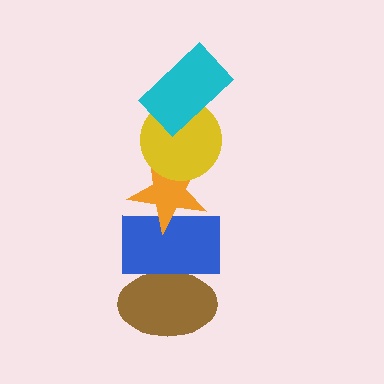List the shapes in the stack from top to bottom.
From top to bottom: the cyan rectangle, the yellow circle, the orange star, the blue rectangle, the brown ellipse.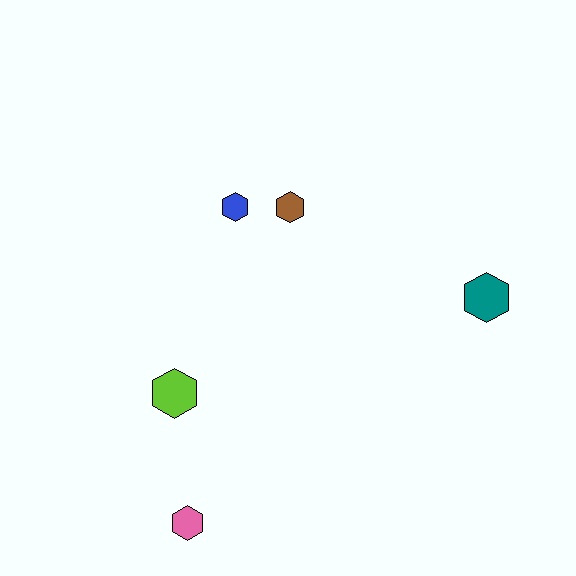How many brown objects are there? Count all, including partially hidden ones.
There is 1 brown object.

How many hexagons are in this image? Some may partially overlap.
There are 5 hexagons.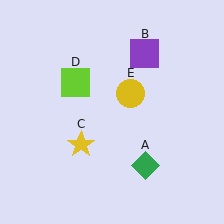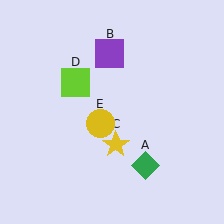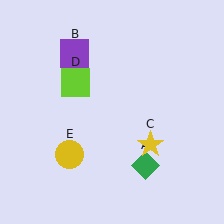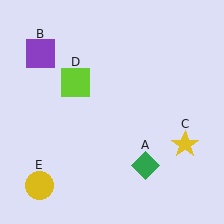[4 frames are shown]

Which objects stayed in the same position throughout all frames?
Green diamond (object A) and lime square (object D) remained stationary.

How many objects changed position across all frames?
3 objects changed position: purple square (object B), yellow star (object C), yellow circle (object E).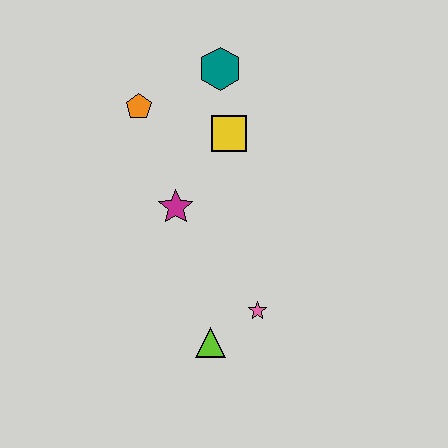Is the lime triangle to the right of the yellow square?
No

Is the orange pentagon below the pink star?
No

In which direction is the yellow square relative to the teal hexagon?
The yellow square is below the teal hexagon.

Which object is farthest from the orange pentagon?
The lime triangle is farthest from the orange pentagon.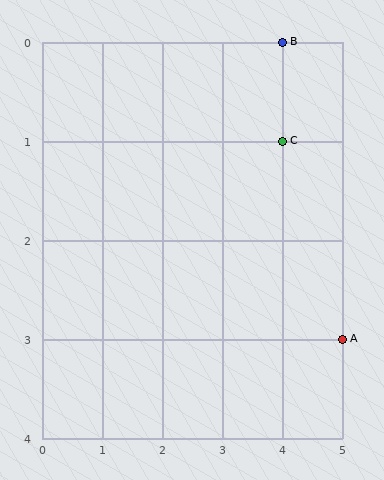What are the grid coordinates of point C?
Point C is at grid coordinates (4, 1).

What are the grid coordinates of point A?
Point A is at grid coordinates (5, 3).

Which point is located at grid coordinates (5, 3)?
Point A is at (5, 3).